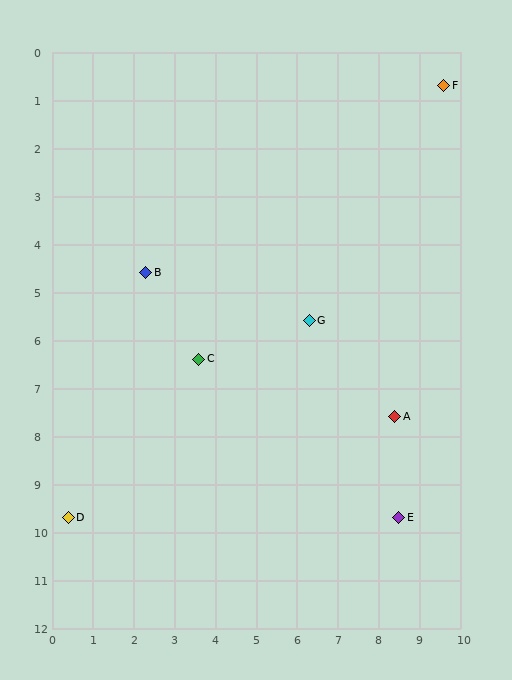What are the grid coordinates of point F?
Point F is at approximately (9.6, 0.7).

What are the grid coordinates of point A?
Point A is at approximately (8.4, 7.6).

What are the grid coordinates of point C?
Point C is at approximately (3.6, 6.4).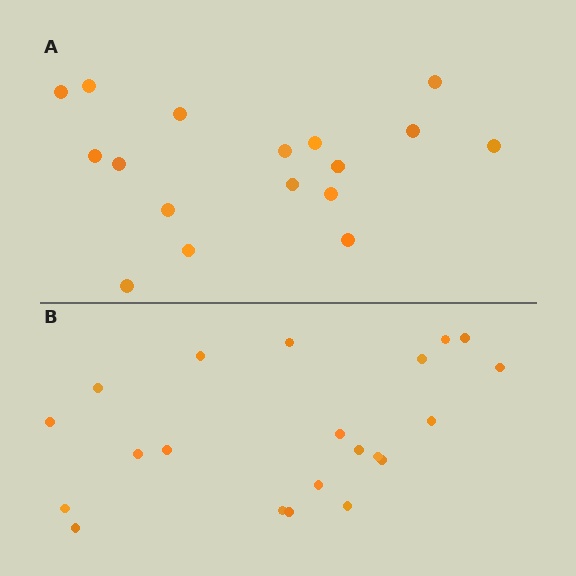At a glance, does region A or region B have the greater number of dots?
Region B (the bottom region) has more dots.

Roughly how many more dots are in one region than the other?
Region B has about 4 more dots than region A.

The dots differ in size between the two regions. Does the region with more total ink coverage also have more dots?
No. Region A has more total ink coverage because its dots are larger, but region B actually contains more individual dots. Total area can be misleading — the number of items is what matters here.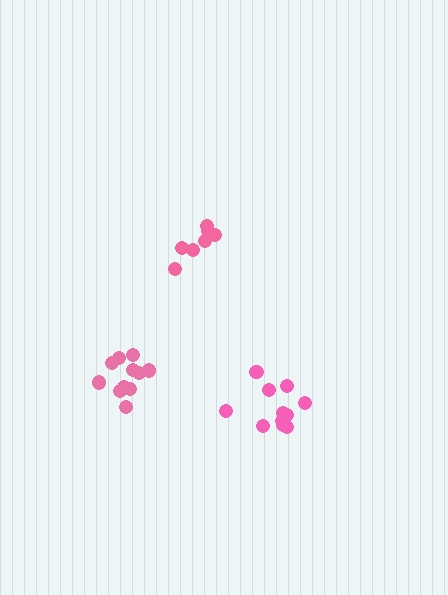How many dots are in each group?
Group 1: 11 dots, Group 2: 7 dots, Group 3: 11 dots (29 total).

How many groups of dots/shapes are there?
There are 3 groups.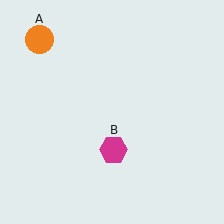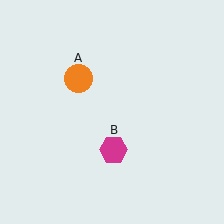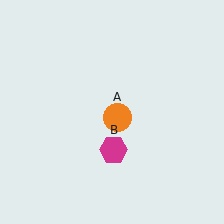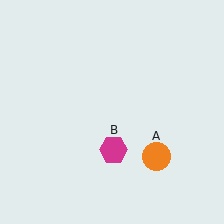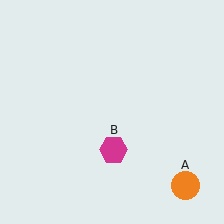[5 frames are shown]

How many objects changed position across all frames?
1 object changed position: orange circle (object A).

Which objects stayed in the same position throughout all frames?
Magenta hexagon (object B) remained stationary.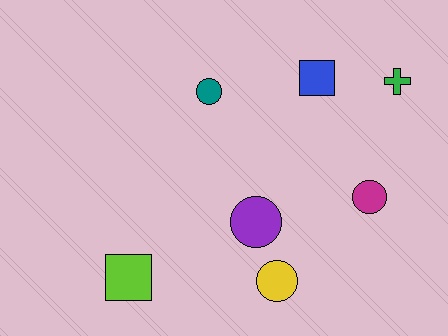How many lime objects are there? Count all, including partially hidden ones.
There is 1 lime object.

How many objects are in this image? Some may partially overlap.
There are 7 objects.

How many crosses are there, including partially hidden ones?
There is 1 cross.